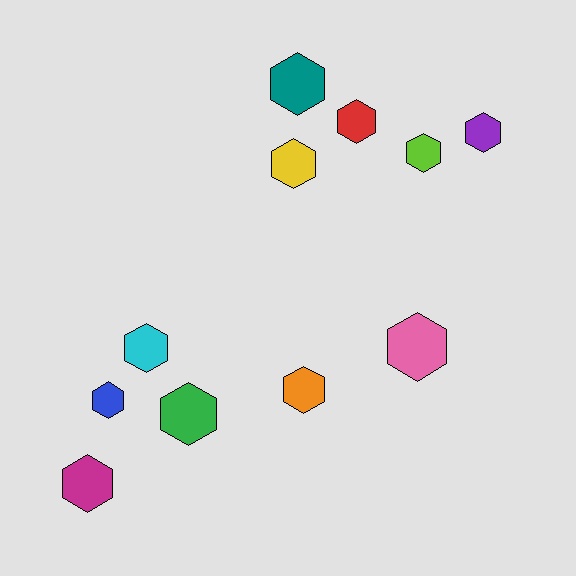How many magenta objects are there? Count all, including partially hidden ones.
There is 1 magenta object.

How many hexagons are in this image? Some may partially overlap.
There are 11 hexagons.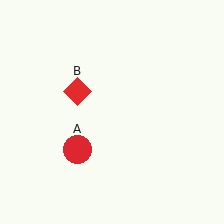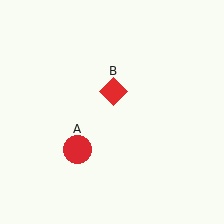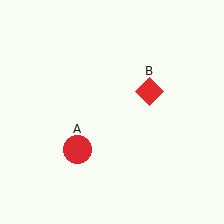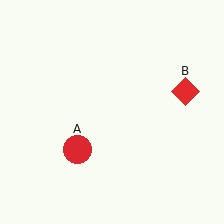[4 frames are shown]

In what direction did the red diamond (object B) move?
The red diamond (object B) moved right.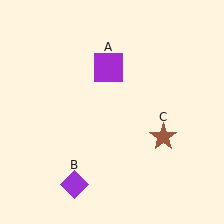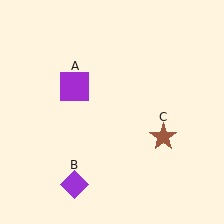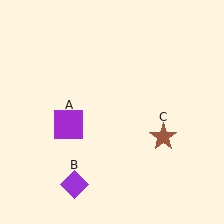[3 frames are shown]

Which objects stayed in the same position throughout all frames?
Purple diamond (object B) and brown star (object C) remained stationary.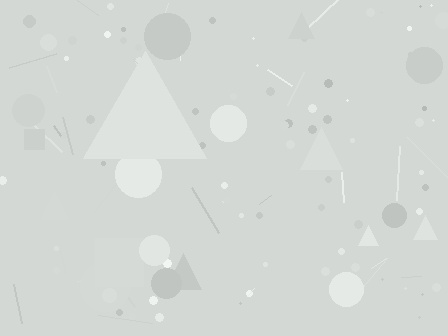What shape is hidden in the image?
A triangle is hidden in the image.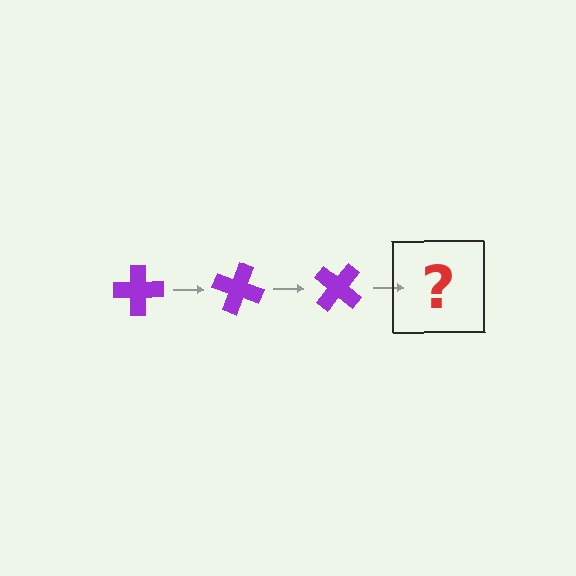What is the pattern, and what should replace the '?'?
The pattern is that the cross rotates 20 degrees each step. The '?' should be a purple cross rotated 60 degrees.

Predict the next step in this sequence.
The next step is a purple cross rotated 60 degrees.